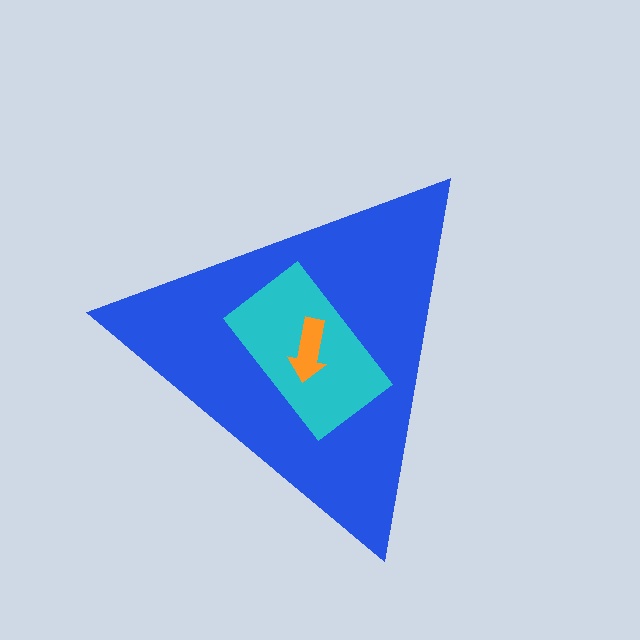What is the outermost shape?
The blue triangle.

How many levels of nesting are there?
3.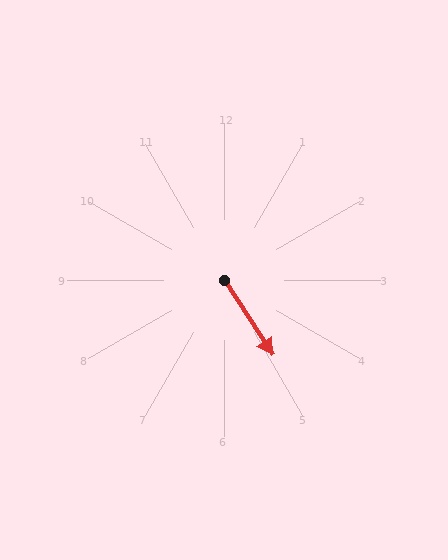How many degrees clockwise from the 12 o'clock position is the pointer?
Approximately 147 degrees.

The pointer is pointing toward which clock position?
Roughly 5 o'clock.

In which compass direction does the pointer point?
Southeast.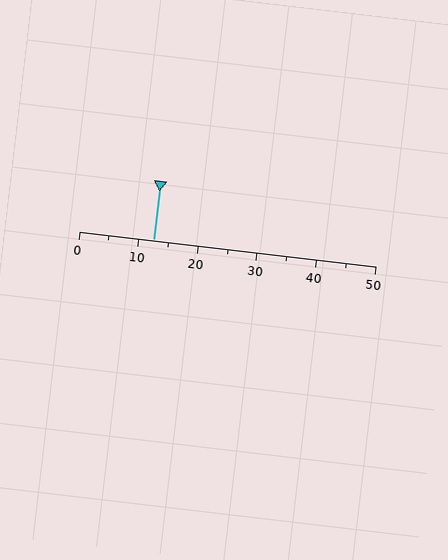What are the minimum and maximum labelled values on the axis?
The axis runs from 0 to 50.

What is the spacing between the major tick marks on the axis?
The major ticks are spaced 10 apart.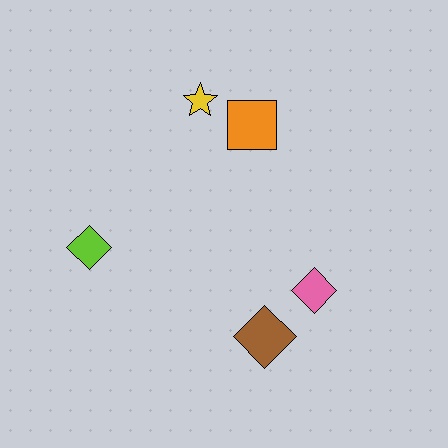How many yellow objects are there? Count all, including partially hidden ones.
There is 1 yellow object.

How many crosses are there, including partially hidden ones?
There are no crosses.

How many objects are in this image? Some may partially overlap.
There are 5 objects.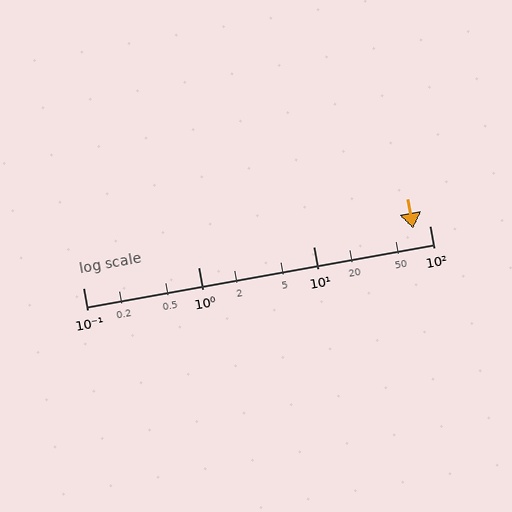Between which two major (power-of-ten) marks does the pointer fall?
The pointer is between 10 and 100.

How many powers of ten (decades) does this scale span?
The scale spans 3 decades, from 0.1 to 100.